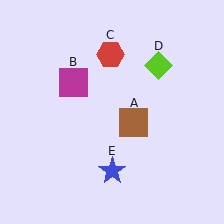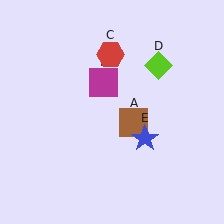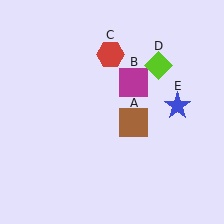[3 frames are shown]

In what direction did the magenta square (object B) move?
The magenta square (object B) moved right.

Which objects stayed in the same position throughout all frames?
Brown square (object A) and red hexagon (object C) and lime diamond (object D) remained stationary.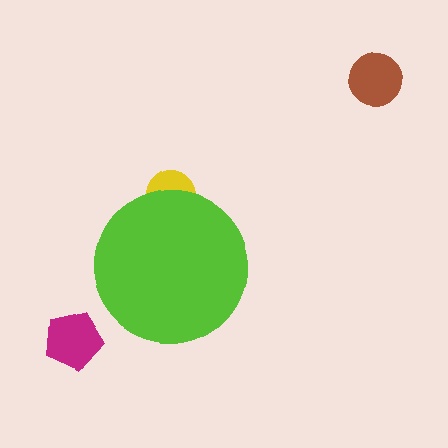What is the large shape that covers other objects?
A lime circle.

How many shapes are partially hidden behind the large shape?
1 shape is partially hidden.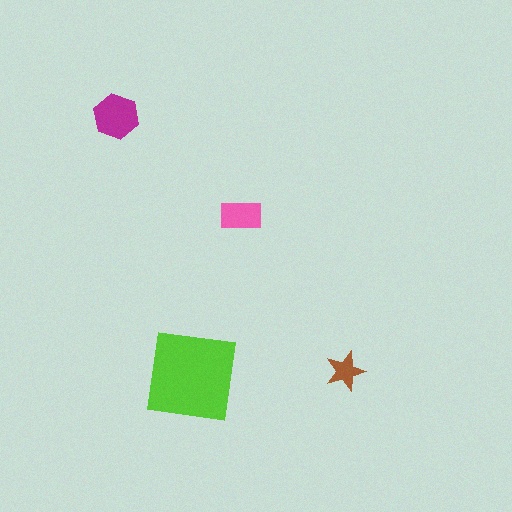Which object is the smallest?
The brown star.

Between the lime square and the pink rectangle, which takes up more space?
The lime square.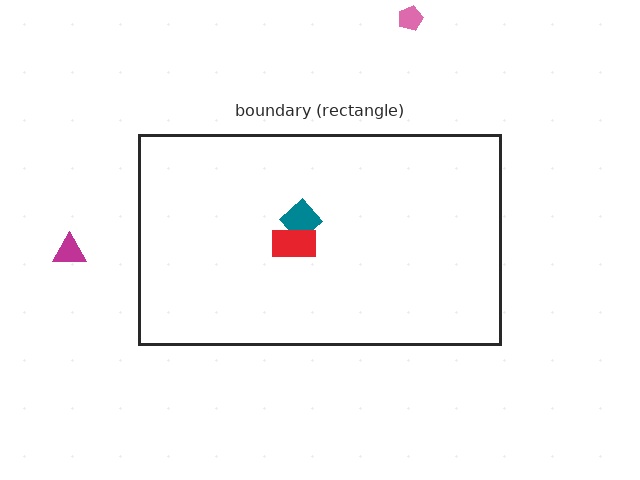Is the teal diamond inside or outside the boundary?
Inside.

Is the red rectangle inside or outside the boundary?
Inside.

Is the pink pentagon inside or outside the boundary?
Outside.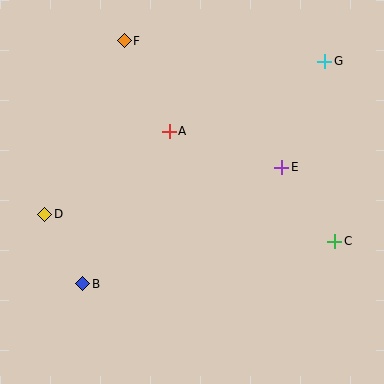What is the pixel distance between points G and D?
The distance between G and D is 319 pixels.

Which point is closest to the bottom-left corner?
Point B is closest to the bottom-left corner.